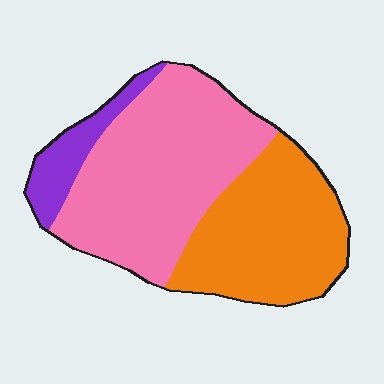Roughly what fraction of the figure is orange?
Orange covers about 40% of the figure.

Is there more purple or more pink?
Pink.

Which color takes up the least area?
Purple, at roughly 10%.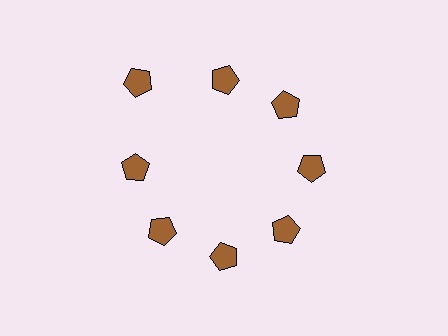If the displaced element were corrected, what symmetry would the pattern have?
It would have 8-fold rotational symmetry — the pattern would map onto itself every 45 degrees.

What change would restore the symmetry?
The symmetry would be restored by moving it inward, back onto the ring so that all 8 pentagons sit at equal angles and equal distance from the center.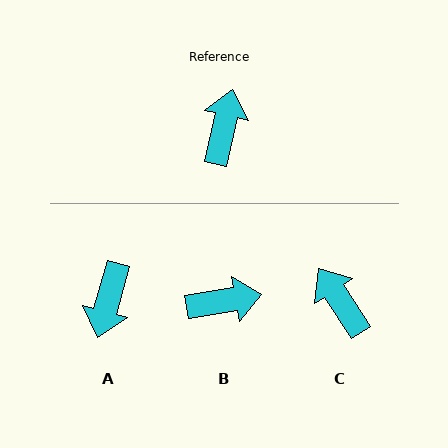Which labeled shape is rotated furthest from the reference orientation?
A, about 178 degrees away.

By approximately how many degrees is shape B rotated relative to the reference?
Approximately 68 degrees clockwise.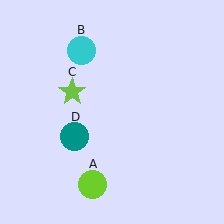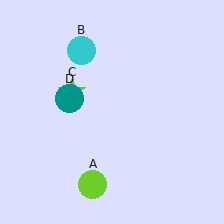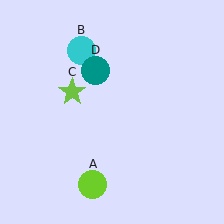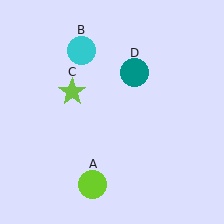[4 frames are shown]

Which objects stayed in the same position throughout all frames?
Lime circle (object A) and cyan circle (object B) and lime star (object C) remained stationary.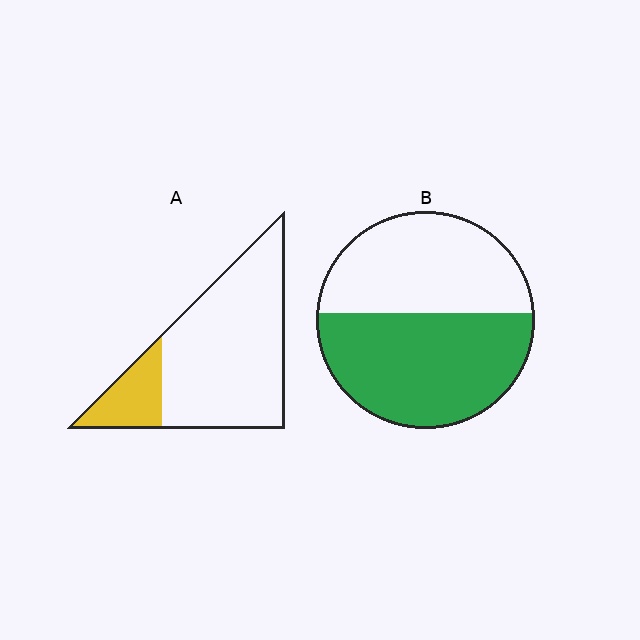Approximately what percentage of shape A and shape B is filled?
A is approximately 20% and B is approximately 55%.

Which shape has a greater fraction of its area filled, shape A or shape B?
Shape B.